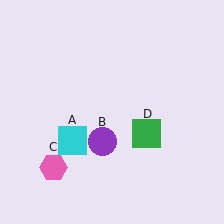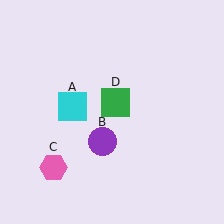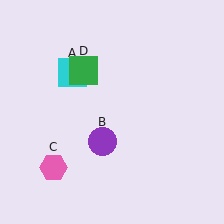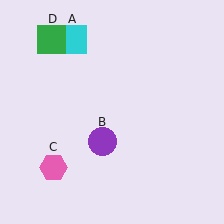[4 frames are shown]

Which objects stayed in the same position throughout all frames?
Purple circle (object B) and pink hexagon (object C) remained stationary.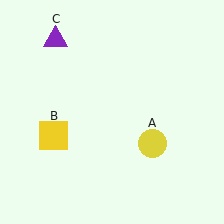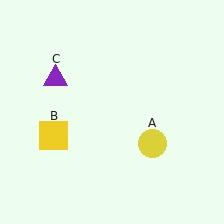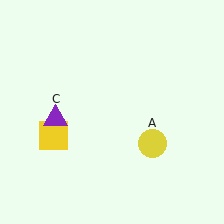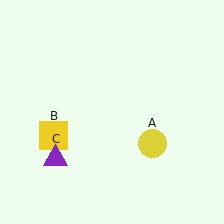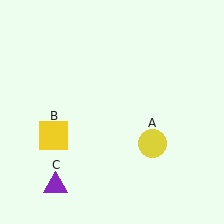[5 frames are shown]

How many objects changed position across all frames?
1 object changed position: purple triangle (object C).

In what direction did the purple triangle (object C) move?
The purple triangle (object C) moved down.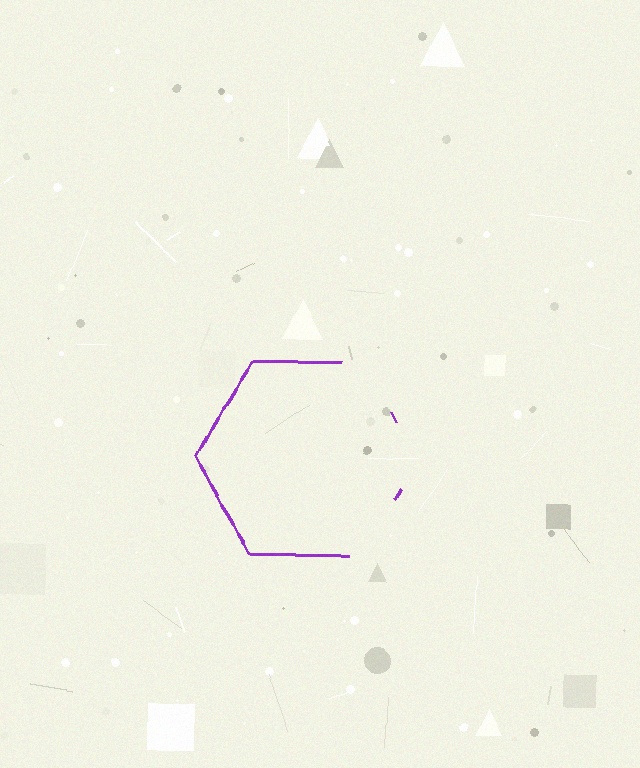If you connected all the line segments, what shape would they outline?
They would outline a hexagon.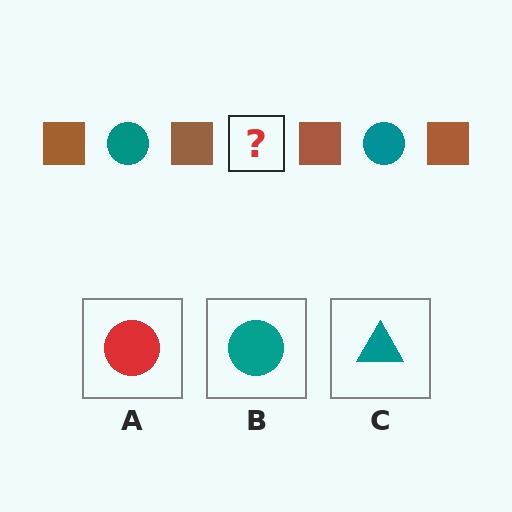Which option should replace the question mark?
Option B.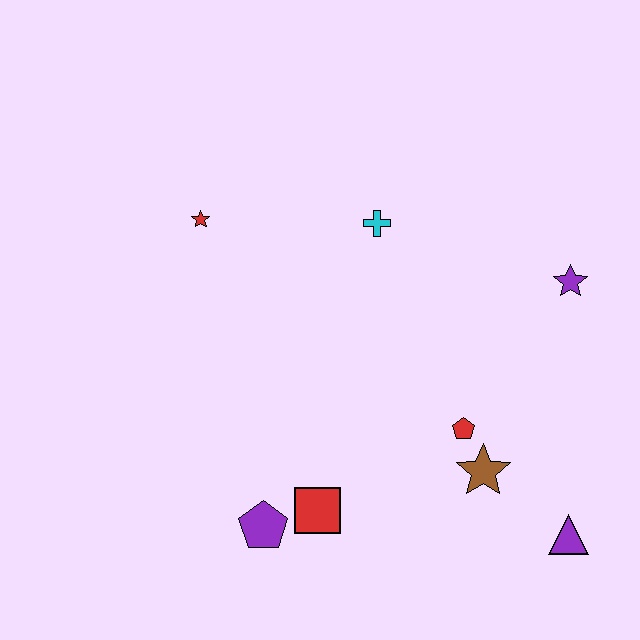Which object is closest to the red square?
The purple pentagon is closest to the red square.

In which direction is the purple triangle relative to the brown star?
The purple triangle is to the right of the brown star.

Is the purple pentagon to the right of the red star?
Yes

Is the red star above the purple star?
Yes